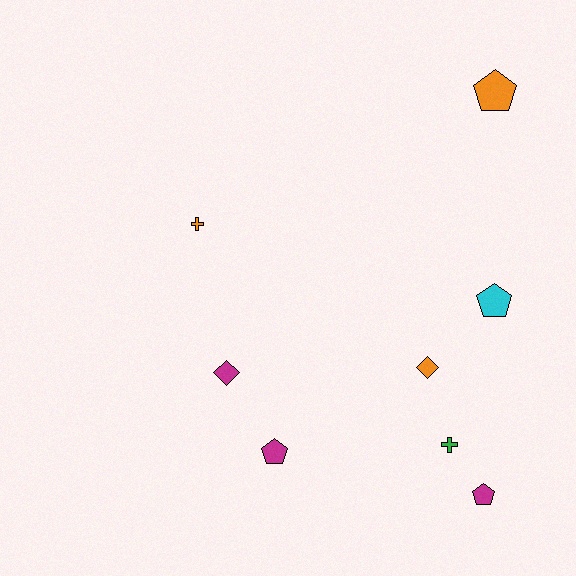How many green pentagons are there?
There are no green pentagons.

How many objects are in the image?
There are 8 objects.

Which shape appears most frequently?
Pentagon, with 4 objects.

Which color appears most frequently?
Orange, with 3 objects.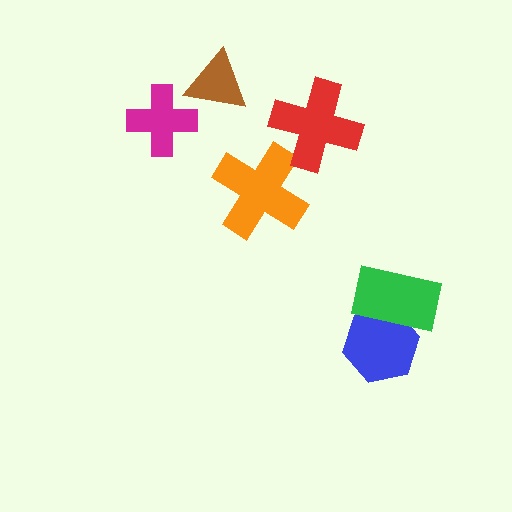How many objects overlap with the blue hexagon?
1 object overlaps with the blue hexagon.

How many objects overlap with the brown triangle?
0 objects overlap with the brown triangle.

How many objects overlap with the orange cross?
0 objects overlap with the orange cross.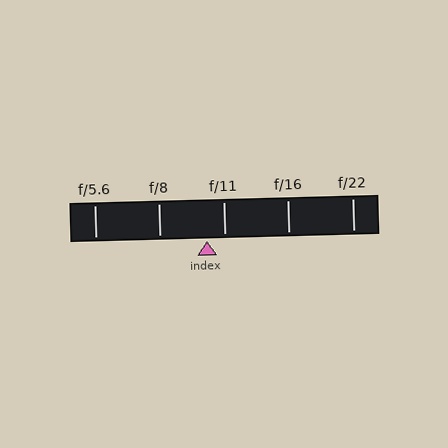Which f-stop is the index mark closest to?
The index mark is closest to f/11.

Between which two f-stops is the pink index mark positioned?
The index mark is between f/8 and f/11.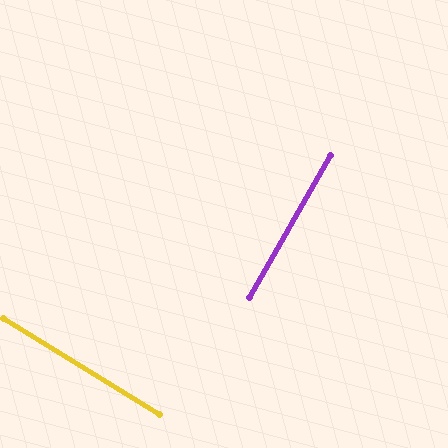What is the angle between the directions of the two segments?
Approximately 88 degrees.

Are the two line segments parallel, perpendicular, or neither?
Perpendicular — they meet at approximately 88°.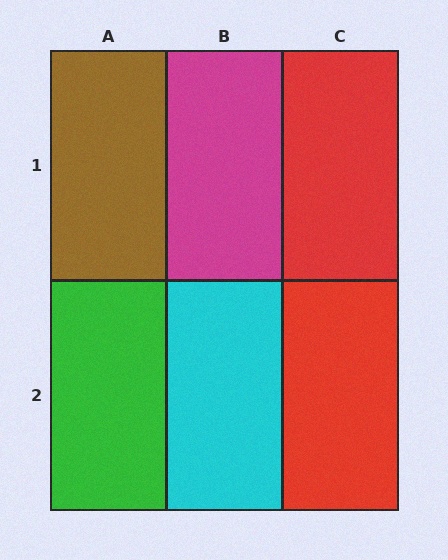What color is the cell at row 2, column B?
Cyan.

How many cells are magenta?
1 cell is magenta.